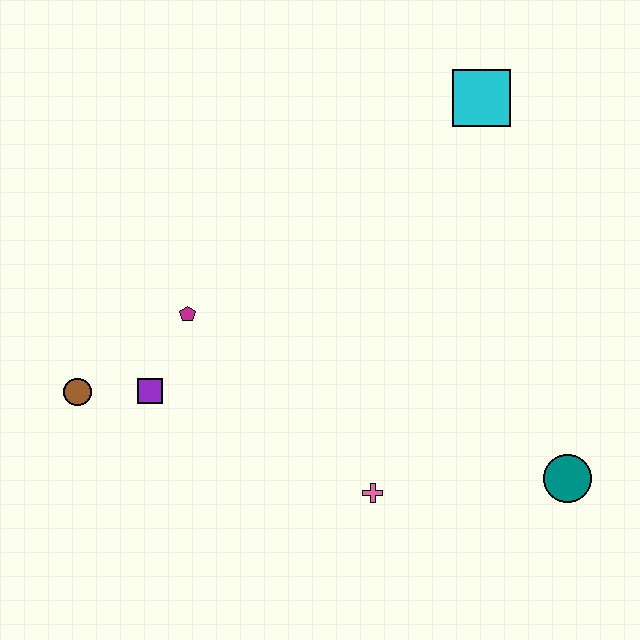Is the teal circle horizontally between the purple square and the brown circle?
No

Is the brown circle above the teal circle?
Yes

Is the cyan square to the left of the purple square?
No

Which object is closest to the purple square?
The brown circle is closest to the purple square.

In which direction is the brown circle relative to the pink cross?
The brown circle is to the left of the pink cross.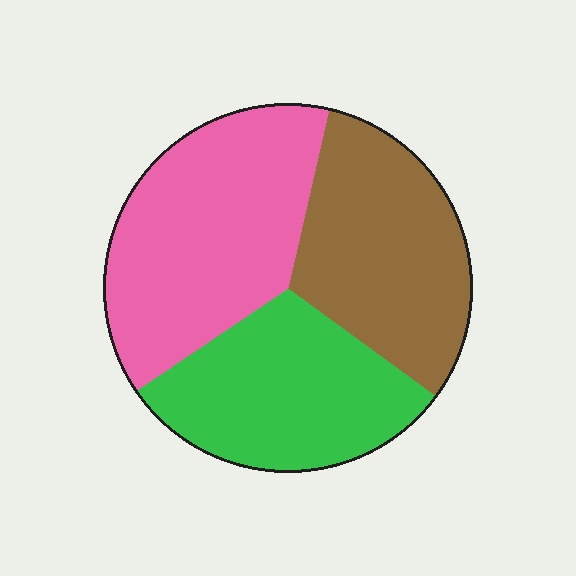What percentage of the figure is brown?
Brown covers roughly 30% of the figure.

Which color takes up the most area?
Pink, at roughly 40%.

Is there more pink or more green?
Pink.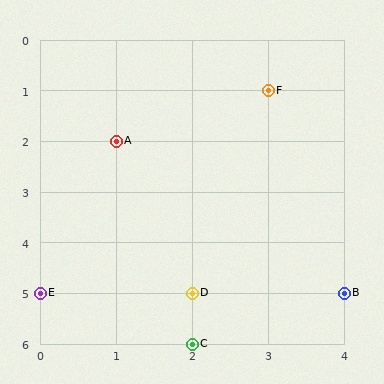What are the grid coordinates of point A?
Point A is at grid coordinates (1, 2).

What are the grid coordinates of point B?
Point B is at grid coordinates (4, 5).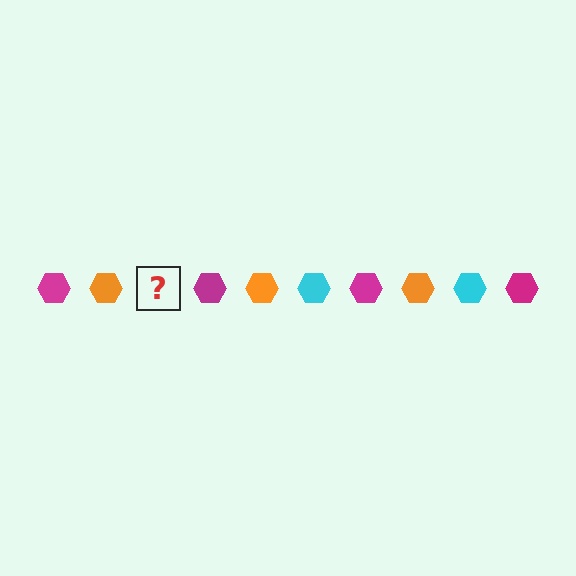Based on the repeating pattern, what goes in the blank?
The blank should be a cyan hexagon.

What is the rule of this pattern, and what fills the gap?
The rule is that the pattern cycles through magenta, orange, cyan hexagons. The gap should be filled with a cyan hexagon.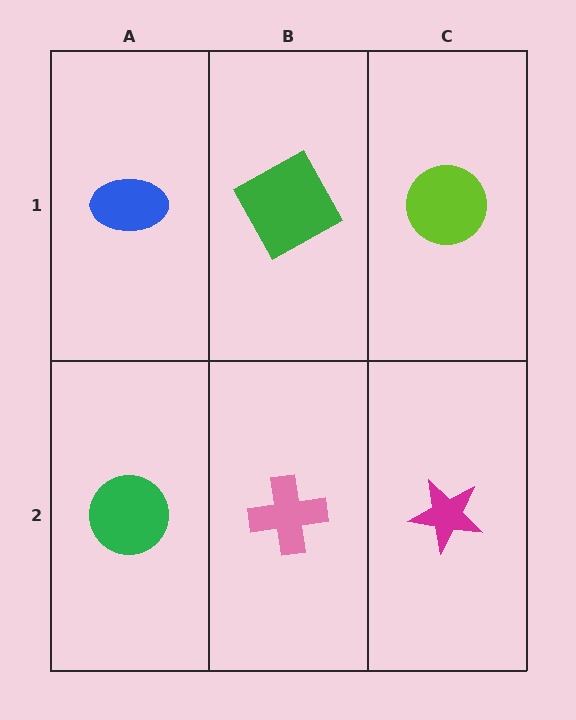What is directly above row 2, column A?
A blue ellipse.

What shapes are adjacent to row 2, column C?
A lime circle (row 1, column C), a pink cross (row 2, column B).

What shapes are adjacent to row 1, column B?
A pink cross (row 2, column B), a blue ellipse (row 1, column A), a lime circle (row 1, column C).